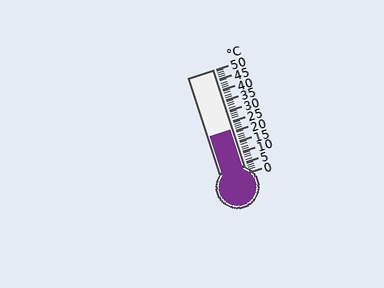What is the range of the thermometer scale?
The thermometer scale ranges from 0°C to 50°C.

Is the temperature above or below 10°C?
The temperature is above 10°C.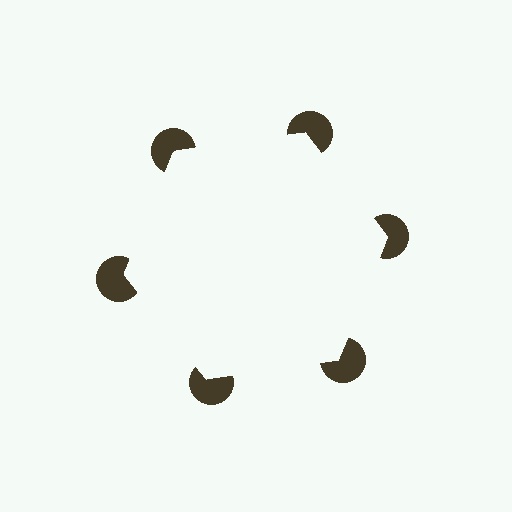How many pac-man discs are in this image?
There are 6 — one at each vertex of the illusory hexagon.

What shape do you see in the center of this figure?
An illusory hexagon — its edges are inferred from the aligned wedge cuts in the pac-man discs, not physically drawn.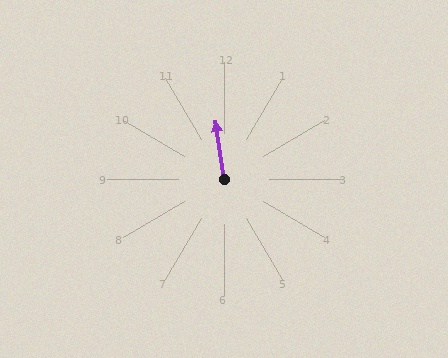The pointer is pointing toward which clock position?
Roughly 12 o'clock.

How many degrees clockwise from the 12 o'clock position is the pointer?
Approximately 352 degrees.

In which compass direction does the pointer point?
North.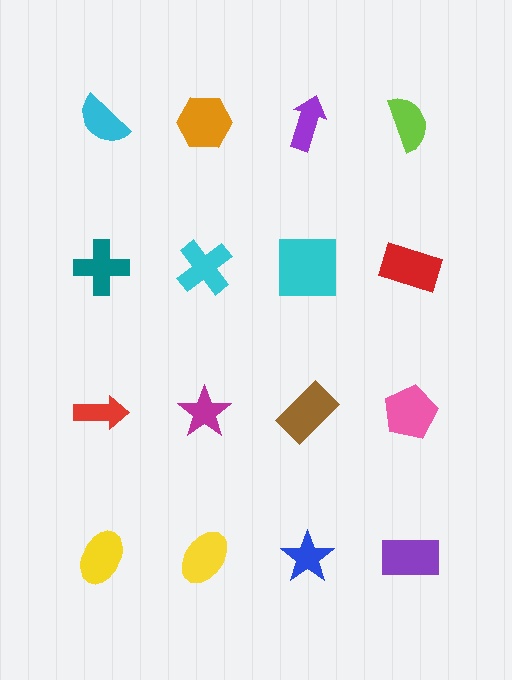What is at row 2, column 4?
A red rectangle.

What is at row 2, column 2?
A cyan cross.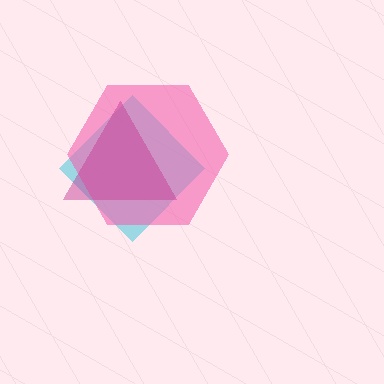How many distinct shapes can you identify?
There are 3 distinct shapes: a cyan diamond, a pink hexagon, a magenta triangle.